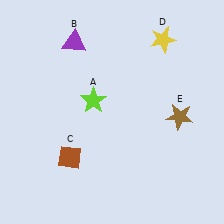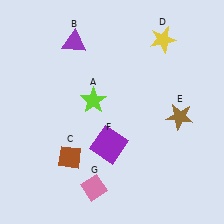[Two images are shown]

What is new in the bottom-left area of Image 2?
A purple square (F) was added in the bottom-left area of Image 2.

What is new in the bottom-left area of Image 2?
A pink diamond (G) was added in the bottom-left area of Image 2.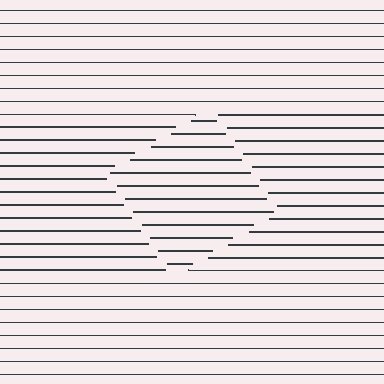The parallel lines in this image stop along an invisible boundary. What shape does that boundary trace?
An illusory square. The interior of the shape contains the same grating, shifted by half a period — the contour is defined by the phase discontinuity where line-ends from the inner and outer gratings abut.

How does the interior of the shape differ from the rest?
The interior of the shape contains the same grating, shifted by half a period — the contour is defined by the phase discontinuity where line-ends from the inner and outer gratings abut.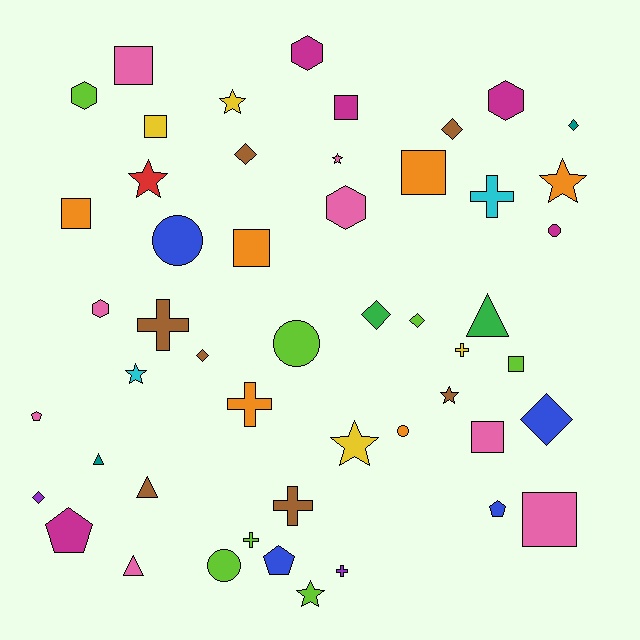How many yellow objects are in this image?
There are 4 yellow objects.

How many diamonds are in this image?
There are 8 diamonds.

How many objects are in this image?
There are 50 objects.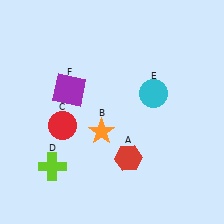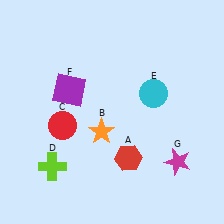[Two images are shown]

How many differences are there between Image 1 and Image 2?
There is 1 difference between the two images.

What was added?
A magenta star (G) was added in Image 2.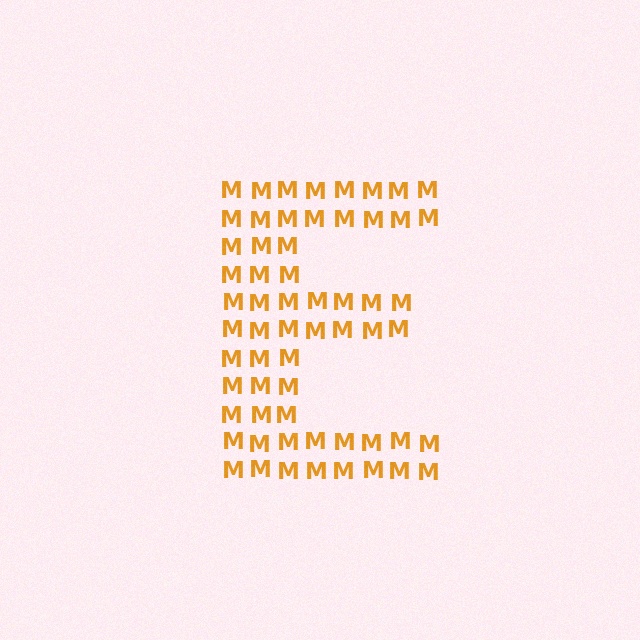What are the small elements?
The small elements are letter M's.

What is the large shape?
The large shape is the letter E.